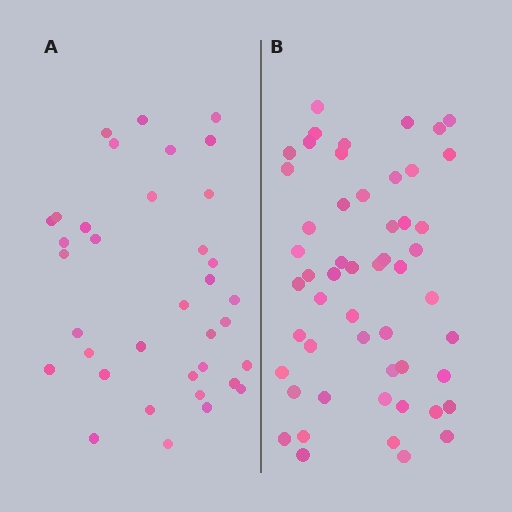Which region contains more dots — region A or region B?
Region B (the right region) has more dots.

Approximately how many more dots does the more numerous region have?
Region B has approximately 15 more dots than region A.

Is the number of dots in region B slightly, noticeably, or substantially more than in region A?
Region B has substantially more. The ratio is roughly 1.5 to 1.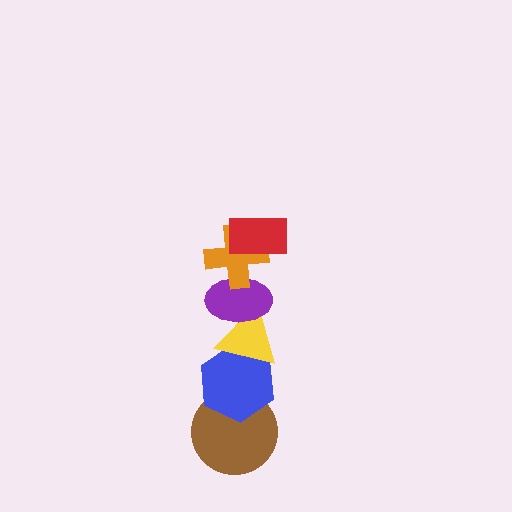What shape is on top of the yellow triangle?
The purple ellipse is on top of the yellow triangle.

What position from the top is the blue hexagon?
The blue hexagon is 5th from the top.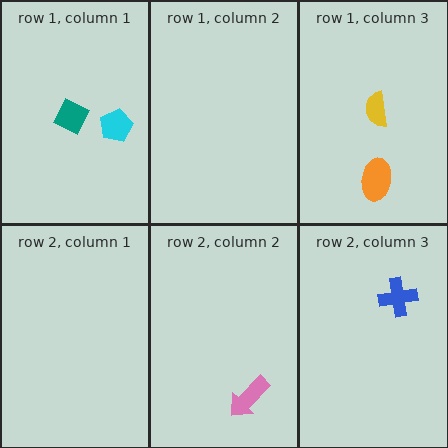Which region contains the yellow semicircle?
The row 1, column 3 region.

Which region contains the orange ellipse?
The row 1, column 3 region.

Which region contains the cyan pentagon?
The row 1, column 1 region.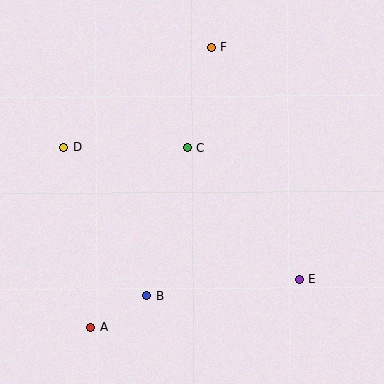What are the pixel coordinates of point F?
Point F is at (211, 47).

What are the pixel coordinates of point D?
Point D is at (63, 147).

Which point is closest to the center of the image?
Point C at (187, 148) is closest to the center.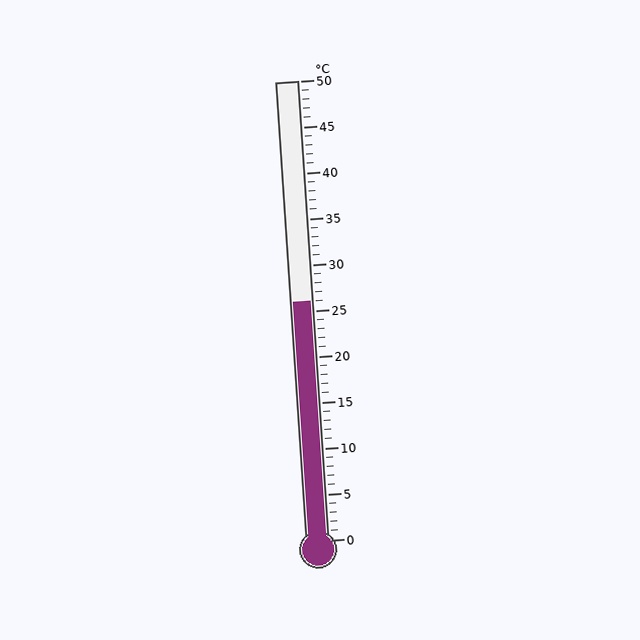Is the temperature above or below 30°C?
The temperature is below 30°C.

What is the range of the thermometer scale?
The thermometer scale ranges from 0°C to 50°C.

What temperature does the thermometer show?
The thermometer shows approximately 26°C.